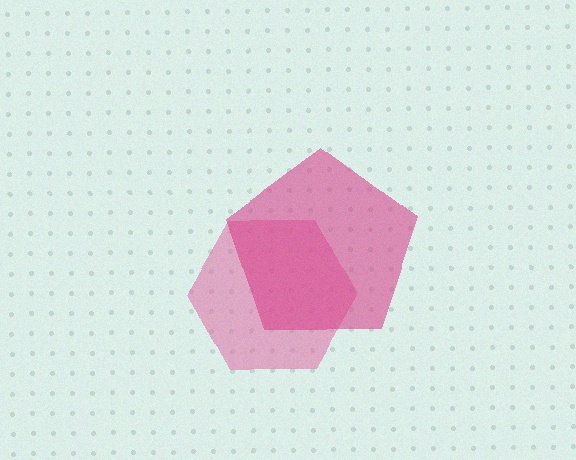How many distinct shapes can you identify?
There are 2 distinct shapes: a pink hexagon, a magenta pentagon.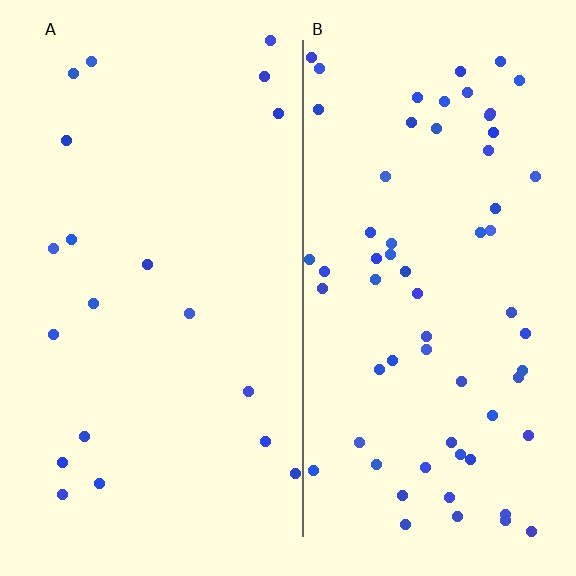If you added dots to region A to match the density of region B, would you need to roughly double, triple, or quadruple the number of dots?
Approximately triple.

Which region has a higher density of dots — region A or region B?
B (the right).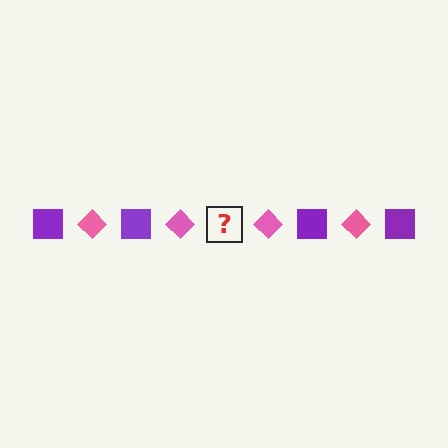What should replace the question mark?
The question mark should be replaced with a purple square.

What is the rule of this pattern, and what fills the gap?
The rule is that the pattern alternates between purple square and pink diamond. The gap should be filled with a purple square.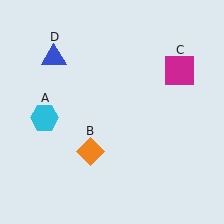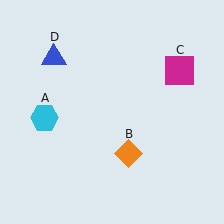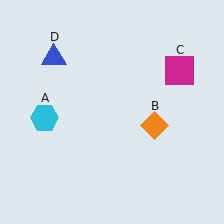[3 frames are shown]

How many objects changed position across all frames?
1 object changed position: orange diamond (object B).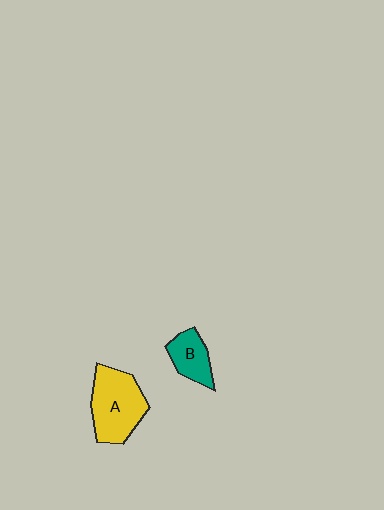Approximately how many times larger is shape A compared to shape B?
Approximately 1.8 times.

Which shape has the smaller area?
Shape B (teal).